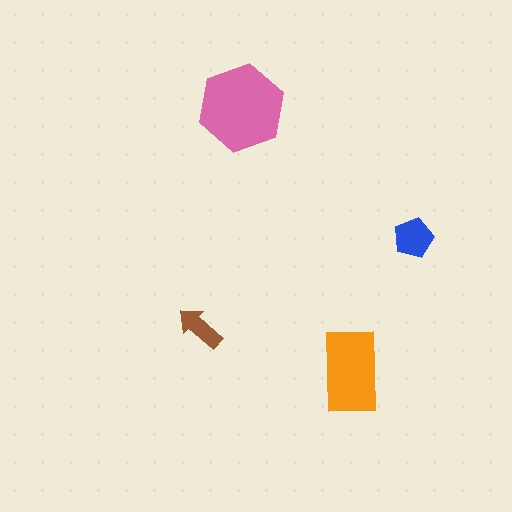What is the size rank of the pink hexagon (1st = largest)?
1st.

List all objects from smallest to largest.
The brown arrow, the blue pentagon, the orange rectangle, the pink hexagon.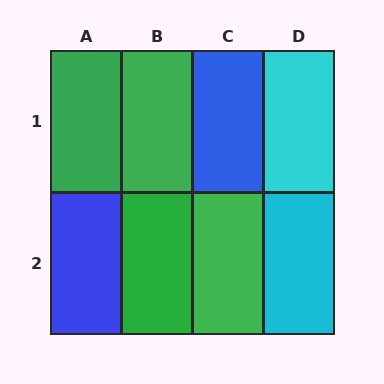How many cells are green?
4 cells are green.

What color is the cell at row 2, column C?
Green.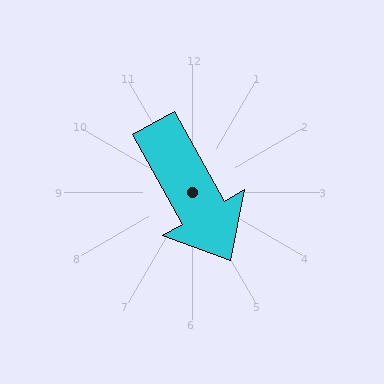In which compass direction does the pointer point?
Southeast.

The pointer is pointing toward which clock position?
Roughly 5 o'clock.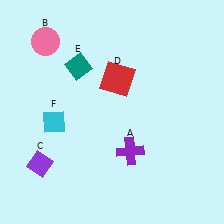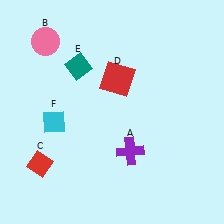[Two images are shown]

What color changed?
The diamond (C) changed from purple in Image 1 to red in Image 2.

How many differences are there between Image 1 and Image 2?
There is 1 difference between the two images.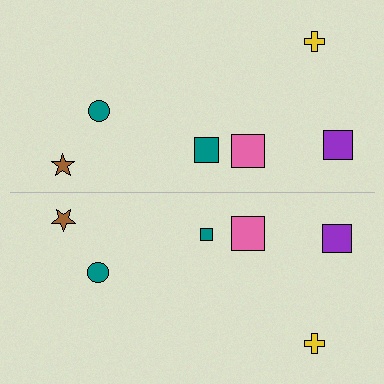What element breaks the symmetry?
The teal square on the bottom side has a different size than its mirror counterpart.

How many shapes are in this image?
There are 12 shapes in this image.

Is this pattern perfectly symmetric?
No, the pattern is not perfectly symmetric. The teal square on the bottom side has a different size than its mirror counterpart.